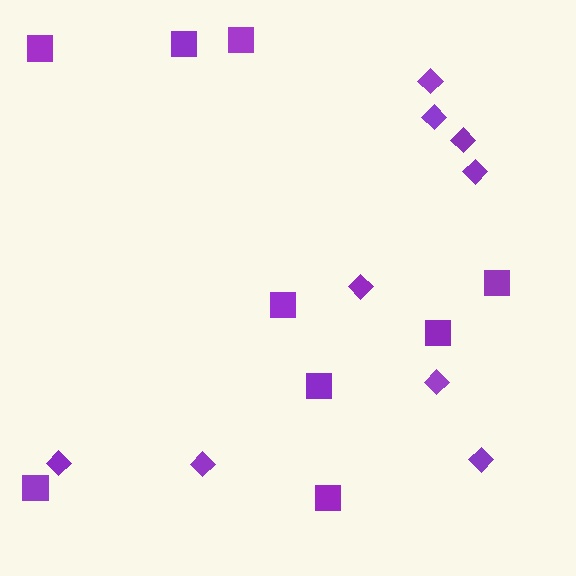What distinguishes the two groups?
There are 2 groups: one group of squares (9) and one group of diamonds (9).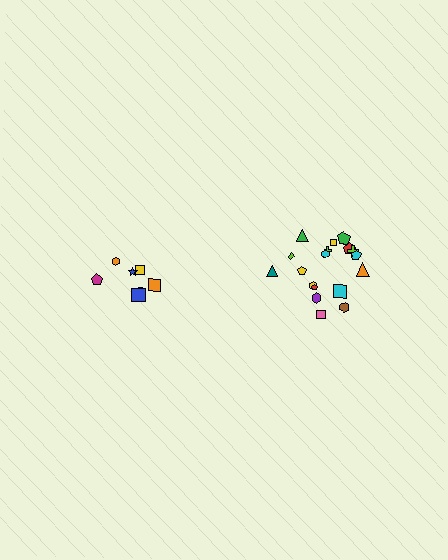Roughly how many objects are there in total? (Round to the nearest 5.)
Roughly 25 objects in total.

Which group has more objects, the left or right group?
The right group.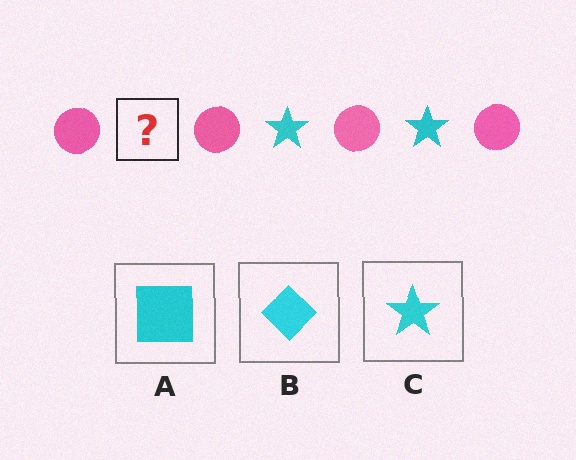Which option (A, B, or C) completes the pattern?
C.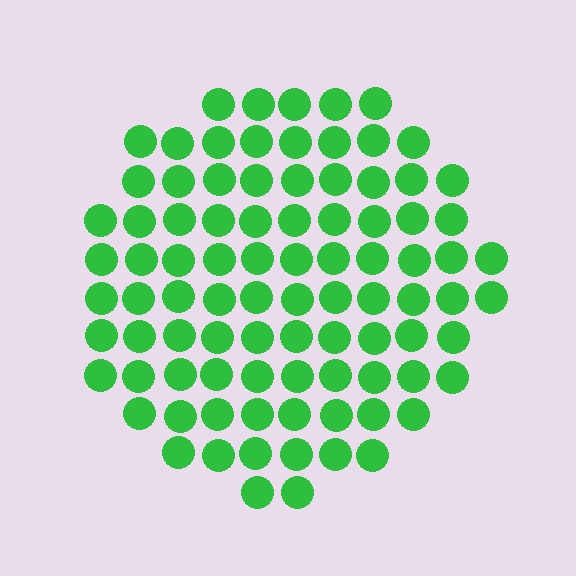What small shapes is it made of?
It is made of small circles.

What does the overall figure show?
The overall figure shows a circle.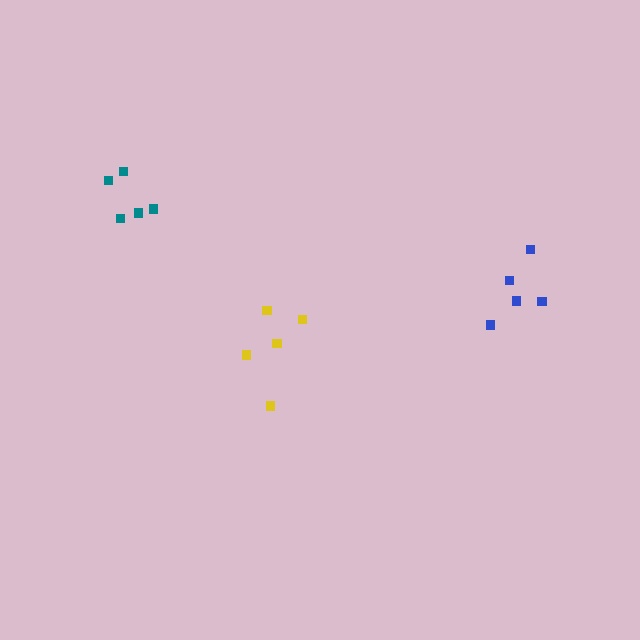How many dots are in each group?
Group 1: 5 dots, Group 2: 5 dots, Group 3: 5 dots (15 total).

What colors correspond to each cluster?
The clusters are colored: yellow, blue, teal.